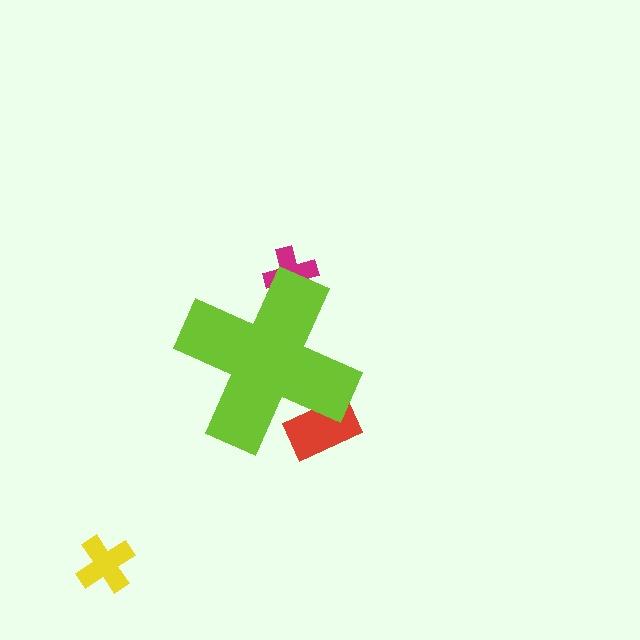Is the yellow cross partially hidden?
No, the yellow cross is fully visible.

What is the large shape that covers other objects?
A lime cross.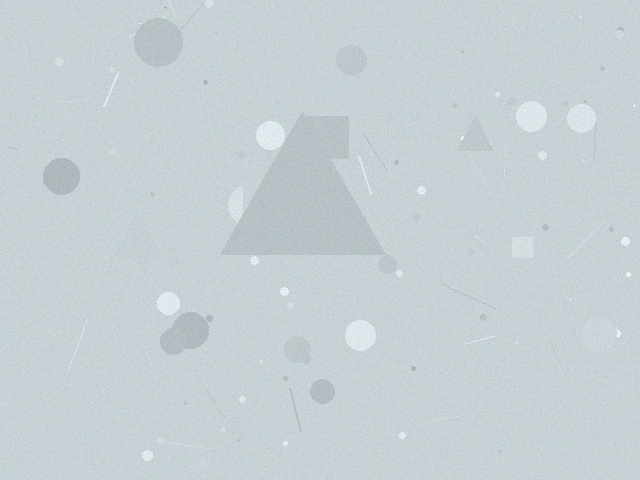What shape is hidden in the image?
A triangle is hidden in the image.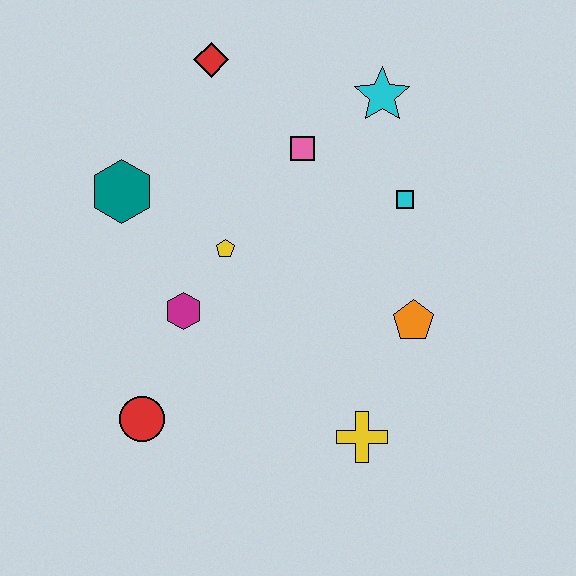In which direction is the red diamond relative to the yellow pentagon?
The red diamond is above the yellow pentagon.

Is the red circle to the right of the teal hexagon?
Yes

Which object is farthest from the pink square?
The red circle is farthest from the pink square.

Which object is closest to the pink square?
The cyan star is closest to the pink square.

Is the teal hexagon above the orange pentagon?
Yes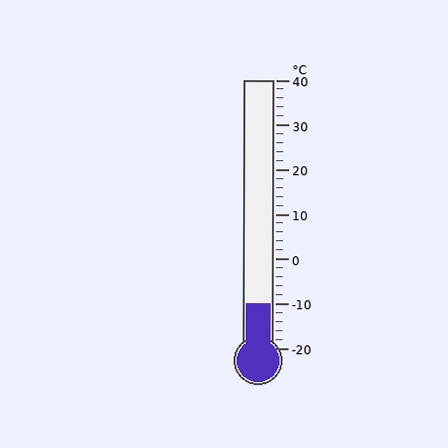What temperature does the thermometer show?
The thermometer shows approximately -10°C.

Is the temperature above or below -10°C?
The temperature is at -10°C.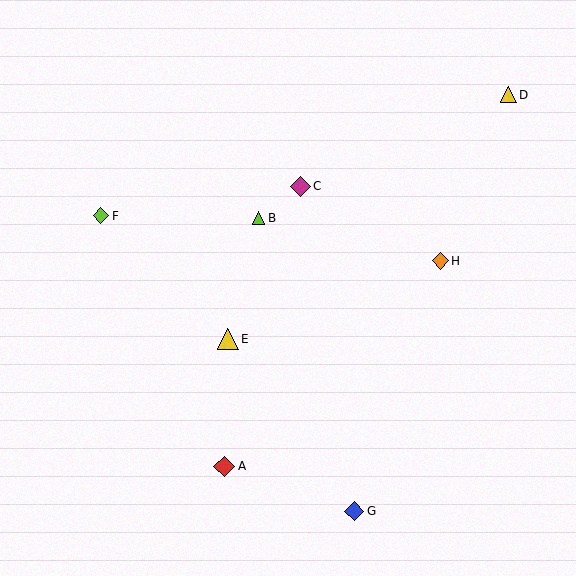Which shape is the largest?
The red diamond (labeled A) is the largest.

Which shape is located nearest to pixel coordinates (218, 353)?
The yellow triangle (labeled E) at (228, 339) is nearest to that location.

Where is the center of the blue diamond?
The center of the blue diamond is at (354, 511).